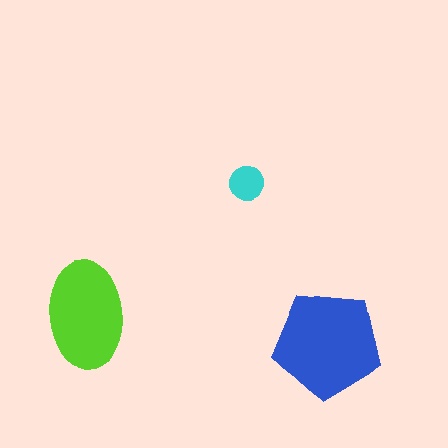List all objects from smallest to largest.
The cyan circle, the lime ellipse, the blue pentagon.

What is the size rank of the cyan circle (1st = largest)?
3rd.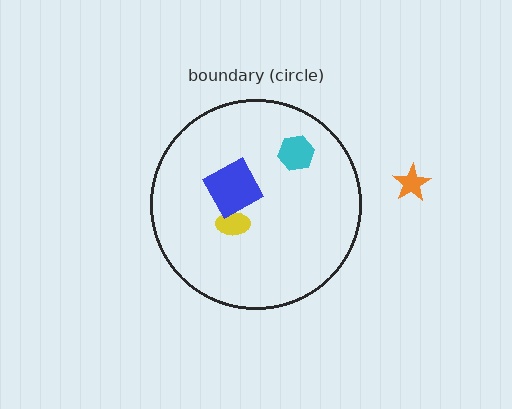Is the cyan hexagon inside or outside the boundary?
Inside.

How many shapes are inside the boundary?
3 inside, 1 outside.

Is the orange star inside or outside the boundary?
Outside.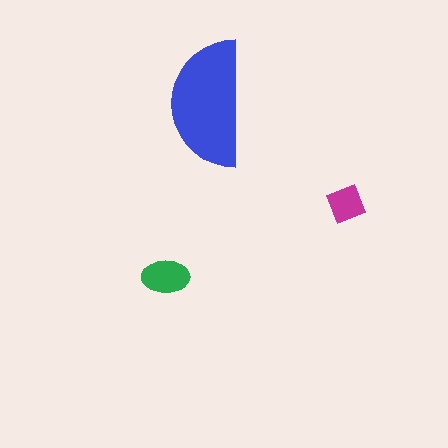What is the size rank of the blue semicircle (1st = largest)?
1st.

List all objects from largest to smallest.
The blue semicircle, the green ellipse, the magenta diamond.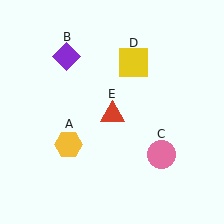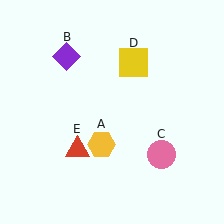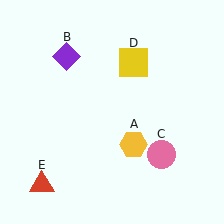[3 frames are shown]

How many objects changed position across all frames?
2 objects changed position: yellow hexagon (object A), red triangle (object E).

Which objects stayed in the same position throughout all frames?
Purple diamond (object B) and pink circle (object C) and yellow square (object D) remained stationary.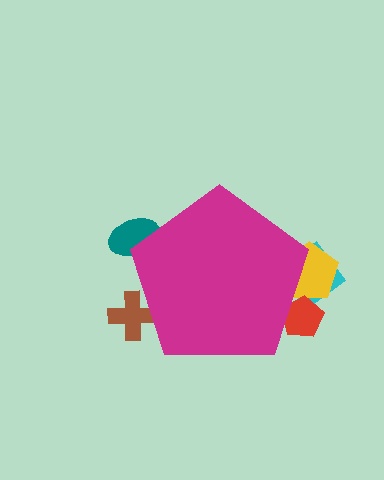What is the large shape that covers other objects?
A magenta pentagon.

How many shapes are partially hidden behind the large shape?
5 shapes are partially hidden.